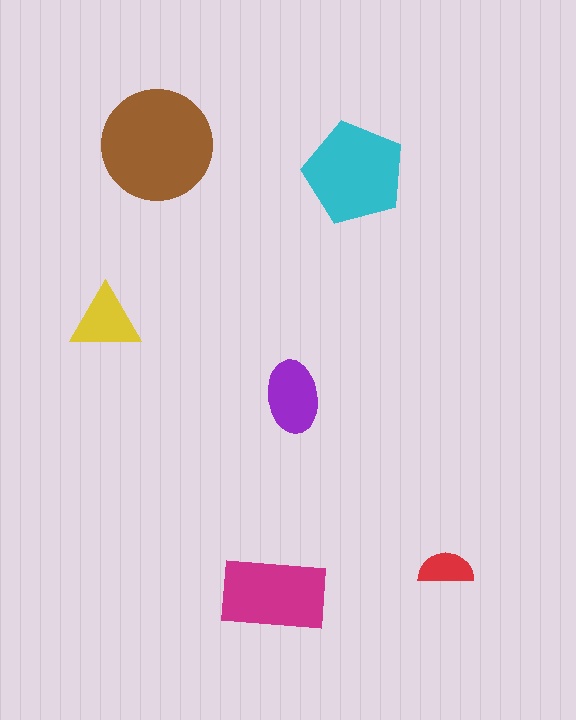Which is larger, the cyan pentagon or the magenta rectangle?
The cyan pentagon.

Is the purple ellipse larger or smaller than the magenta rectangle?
Smaller.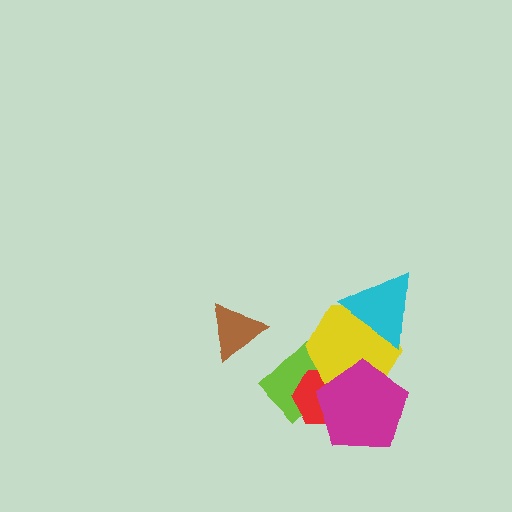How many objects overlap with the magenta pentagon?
3 objects overlap with the magenta pentagon.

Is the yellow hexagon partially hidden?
Yes, it is partially covered by another shape.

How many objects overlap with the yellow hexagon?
4 objects overlap with the yellow hexagon.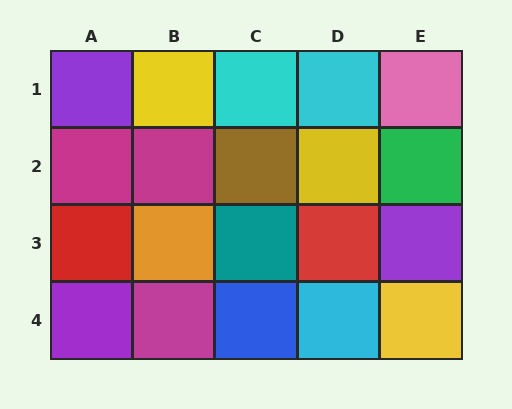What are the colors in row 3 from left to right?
Red, orange, teal, red, purple.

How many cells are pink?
1 cell is pink.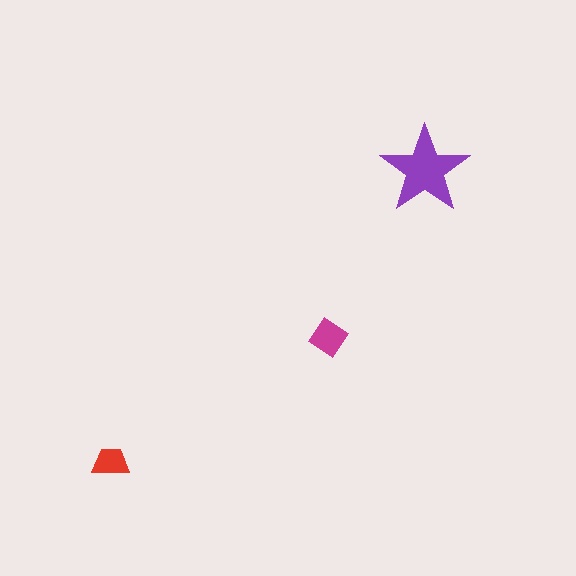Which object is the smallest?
The red trapezoid.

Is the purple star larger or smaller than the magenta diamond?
Larger.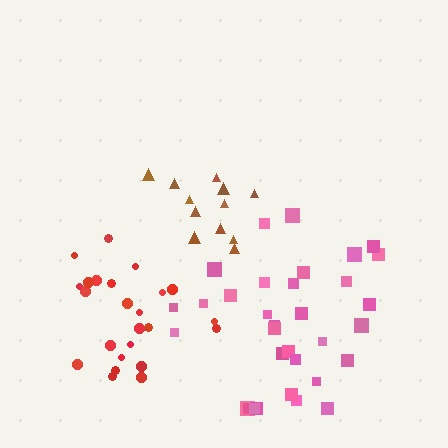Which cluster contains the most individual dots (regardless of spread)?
Pink (33).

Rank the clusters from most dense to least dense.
red, brown, pink.